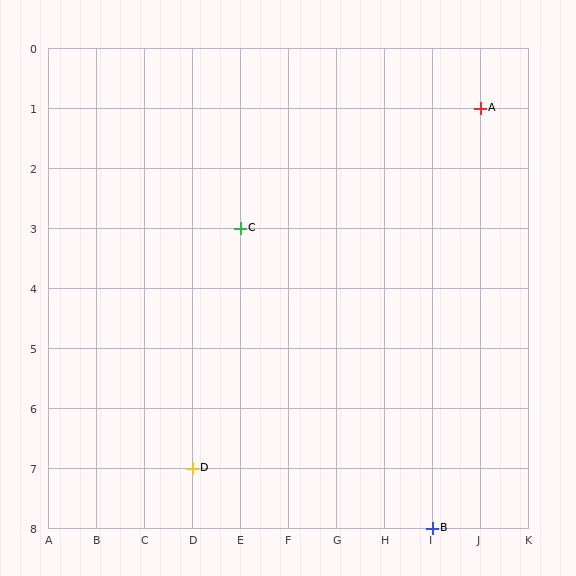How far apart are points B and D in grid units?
Points B and D are 5 columns and 1 row apart (about 5.1 grid units diagonally).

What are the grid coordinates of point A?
Point A is at grid coordinates (J, 1).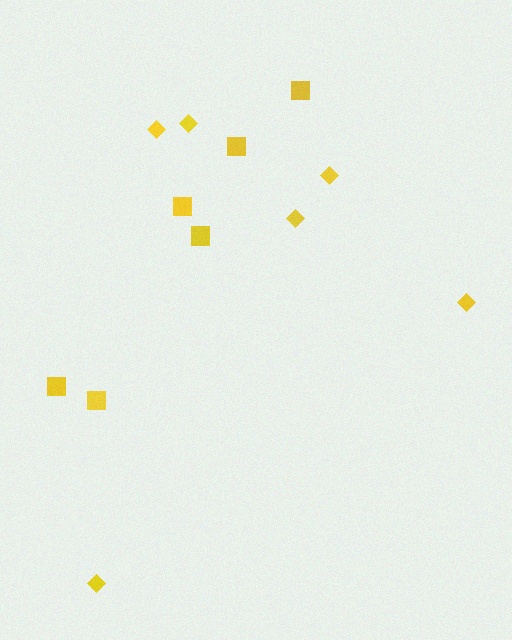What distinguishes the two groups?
There are 2 groups: one group of squares (6) and one group of diamonds (6).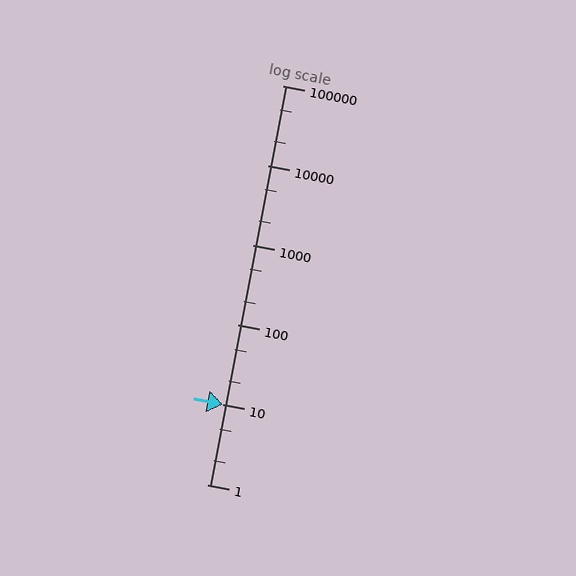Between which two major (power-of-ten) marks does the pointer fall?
The pointer is between 10 and 100.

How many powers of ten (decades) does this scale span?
The scale spans 5 decades, from 1 to 100000.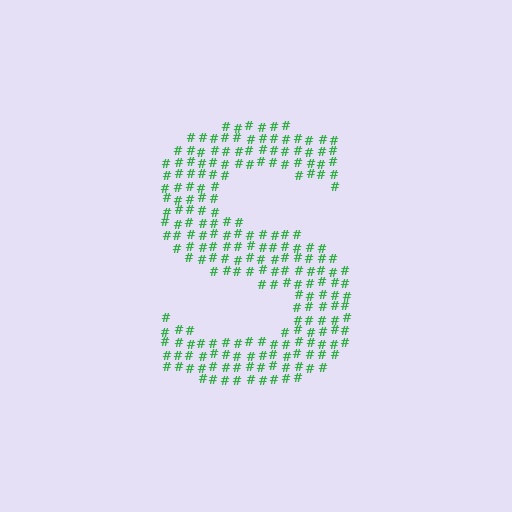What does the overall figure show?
The overall figure shows the letter S.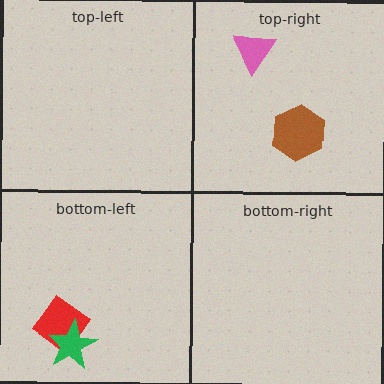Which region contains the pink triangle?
The top-right region.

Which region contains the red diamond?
The bottom-left region.